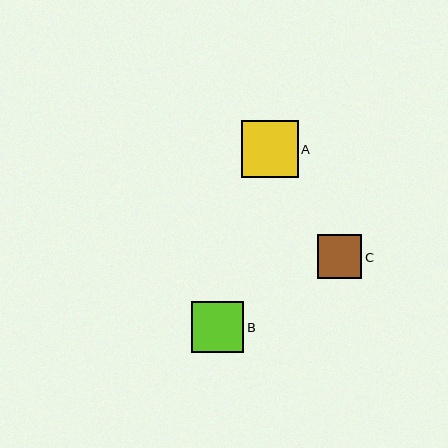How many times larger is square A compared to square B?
Square A is approximately 1.1 times the size of square B.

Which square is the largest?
Square A is the largest with a size of approximately 57 pixels.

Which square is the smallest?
Square C is the smallest with a size of approximately 44 pixels.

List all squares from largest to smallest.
From largest to smallest: A, B, C.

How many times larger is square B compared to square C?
Square B is approximately 1.2 times the size of square C.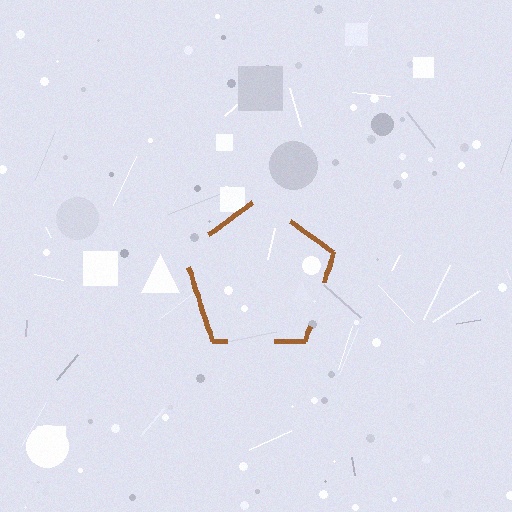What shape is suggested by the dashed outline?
The dashed outline suggests a pentagon.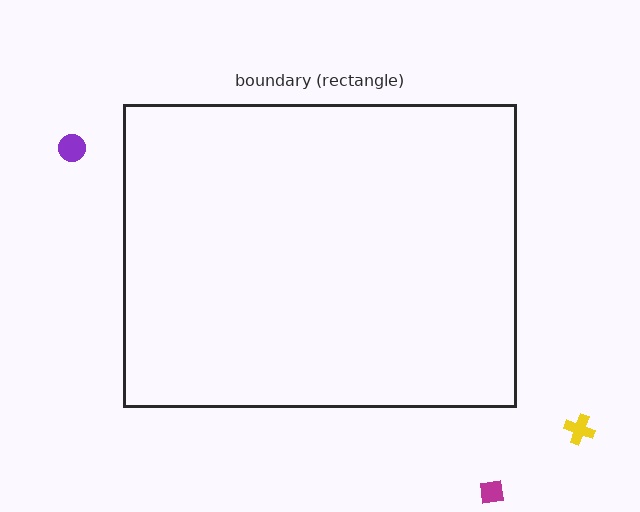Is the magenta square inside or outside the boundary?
Outside.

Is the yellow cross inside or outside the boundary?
Outside.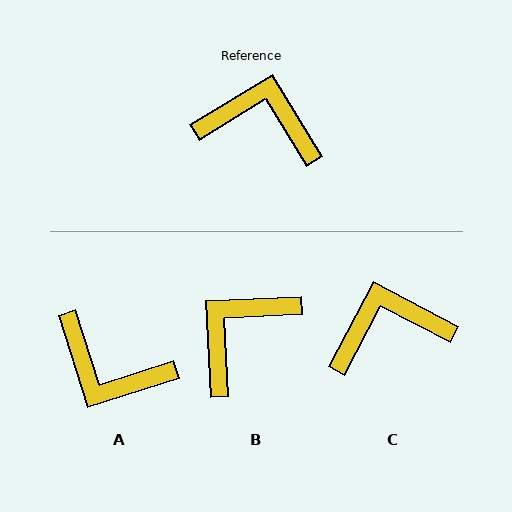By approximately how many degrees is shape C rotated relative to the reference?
Approximately 31 degrees counter-clockwise.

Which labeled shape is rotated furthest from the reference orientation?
A, about 166 degrees away.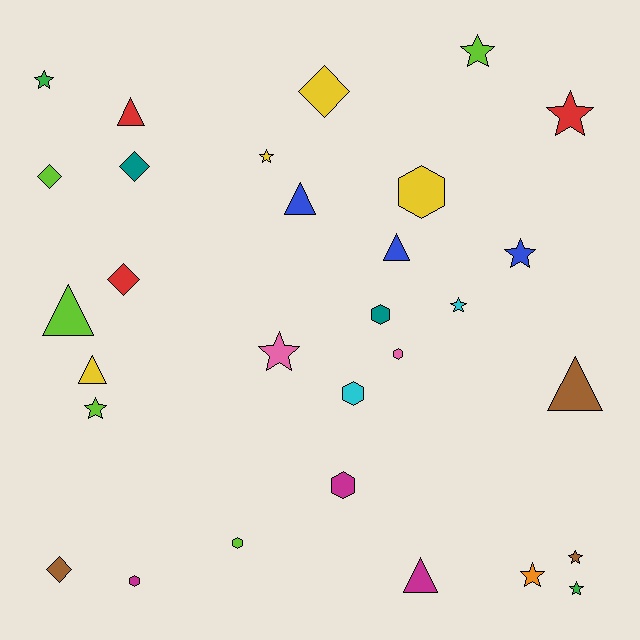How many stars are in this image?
There are 11 stars.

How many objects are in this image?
There are 30 objects.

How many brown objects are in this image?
There are 3 brown objects.